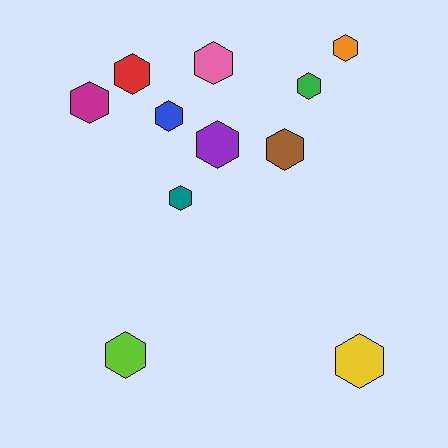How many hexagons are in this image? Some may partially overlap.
There are 11 hexagons.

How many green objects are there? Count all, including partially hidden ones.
There is 1 green object.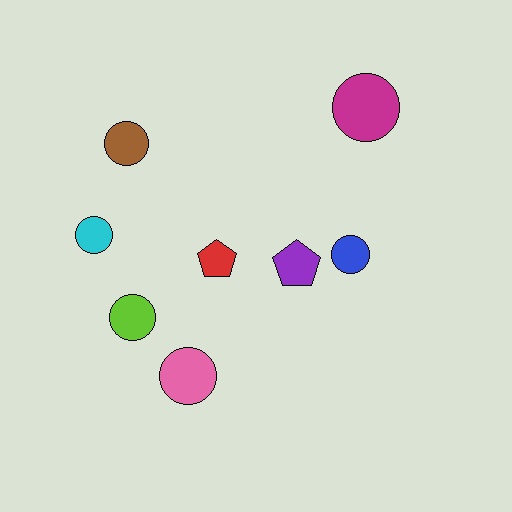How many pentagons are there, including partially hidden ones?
There are 2 pentagons.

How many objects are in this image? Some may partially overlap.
There are 8 objects.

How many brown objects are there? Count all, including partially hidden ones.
There is 1 brown object.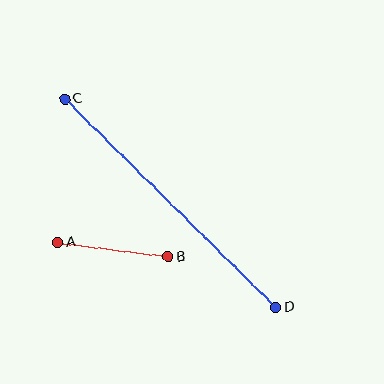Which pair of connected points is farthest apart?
Points C and D are farthest apart.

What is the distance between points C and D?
The distance is approximately 297 pixels.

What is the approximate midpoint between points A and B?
The midpoint is at approximately (113, 249) pixels.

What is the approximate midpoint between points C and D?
The midpoint is at approximately (171, 203) pixels.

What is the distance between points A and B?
The distance is approximately 111 pixels.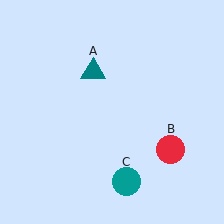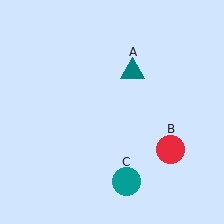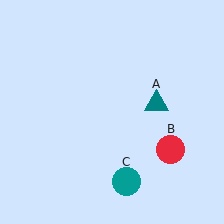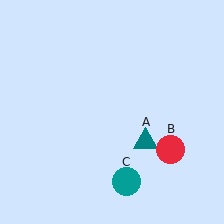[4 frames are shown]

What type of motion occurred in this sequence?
The teal triangle (object A) rotated clockwise around the center of the scene.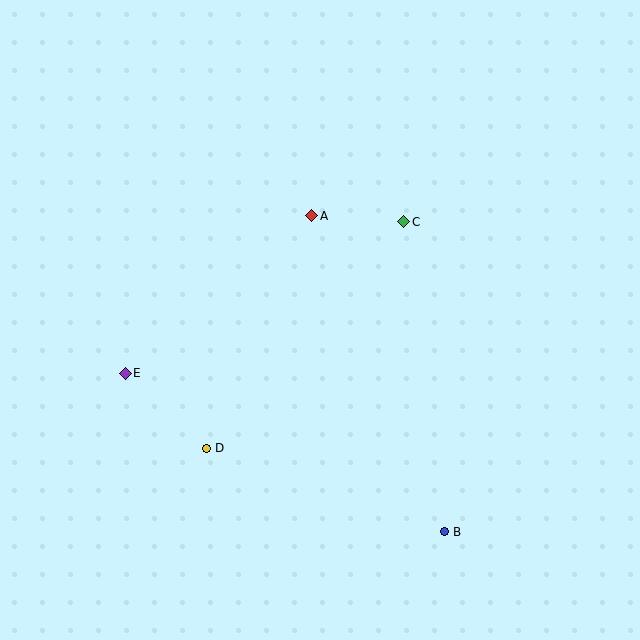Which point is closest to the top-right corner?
Point C is closest to the top-right corner.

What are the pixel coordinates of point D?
Point D is at (207, 448).